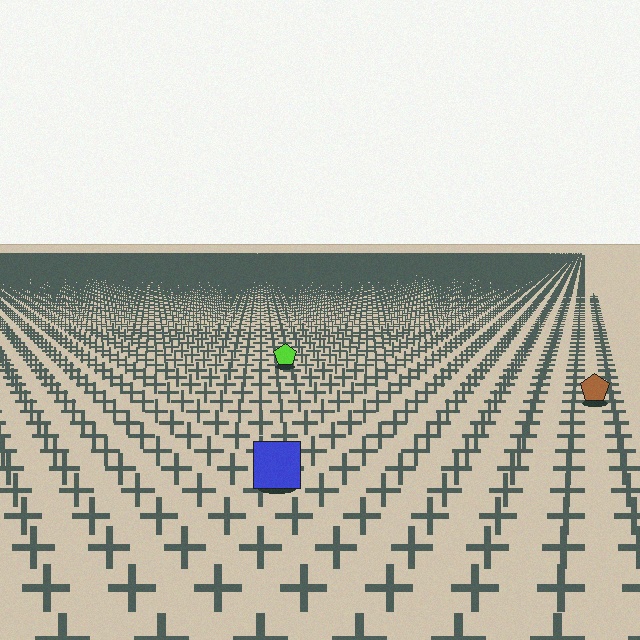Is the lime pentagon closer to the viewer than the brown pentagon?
No. The brown pentagon is closer — you can tell from the texture gradient: the ground texture is coarser near it.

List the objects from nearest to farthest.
From nearest to farthest: the blue square, the brown pentagon, the lime pentagon.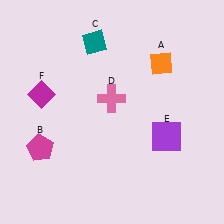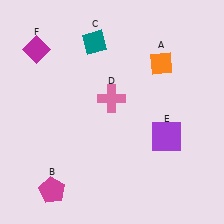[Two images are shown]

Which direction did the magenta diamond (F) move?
The magenta diamond (F) moved up.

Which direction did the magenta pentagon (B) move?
The magenta pentagon (B) moved down.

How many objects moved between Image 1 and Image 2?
2 objects moved between the two images.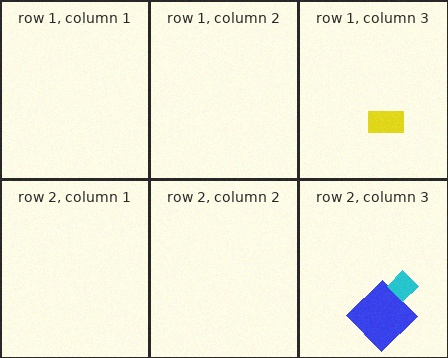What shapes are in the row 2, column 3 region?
The blue diamond, the cyan diamond.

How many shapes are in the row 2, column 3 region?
2.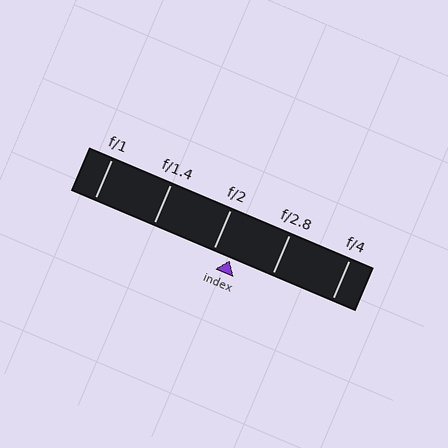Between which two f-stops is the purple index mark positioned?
The index mark is between f/2 and f/2.8.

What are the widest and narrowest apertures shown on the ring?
The widest aperture shown is f/1 and the narrowest is f/4.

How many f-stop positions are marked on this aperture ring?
There are 5 f-stop positions marked.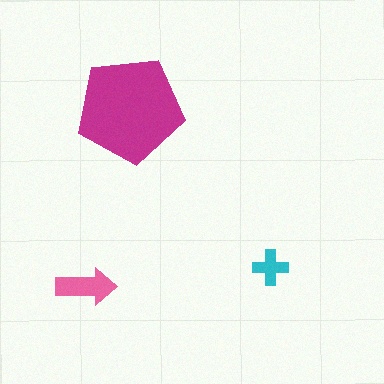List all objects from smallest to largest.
The cyan cross, the pink arrow, the magenta pentagon.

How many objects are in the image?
There are 3 objects in the image.